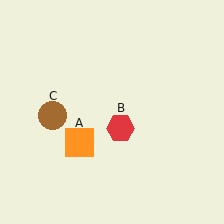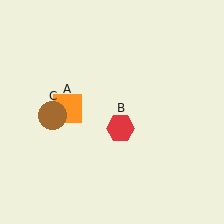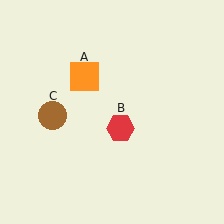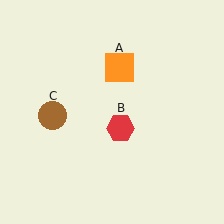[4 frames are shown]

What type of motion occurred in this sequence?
The orange square (object A) rotated clockwise around the center of the scene.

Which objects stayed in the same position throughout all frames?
Red hexagon (object B) and brown circle (object C) remained stationary.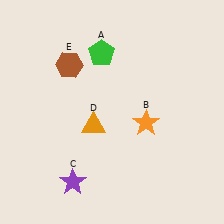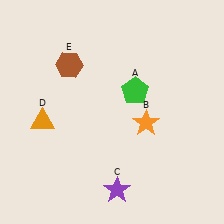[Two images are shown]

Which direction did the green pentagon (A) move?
The green pentagon (A) moved down.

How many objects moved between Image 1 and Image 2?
3 objects moved between the two images.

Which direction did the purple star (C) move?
The purple star (C) moved right.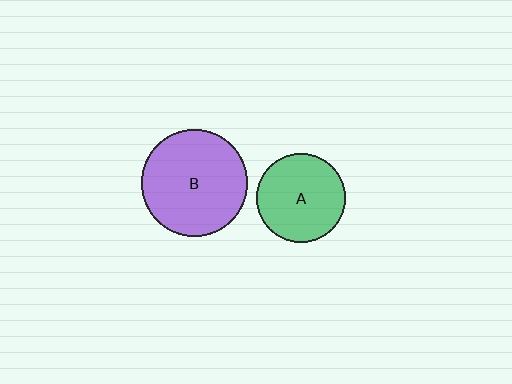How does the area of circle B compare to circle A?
Approximately 1.4 times.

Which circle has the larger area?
Circle B (purple).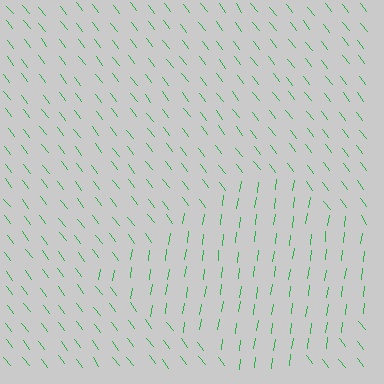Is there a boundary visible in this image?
Yes, there is a texture boundary formed by a change in line orientation.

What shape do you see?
I see a diamond.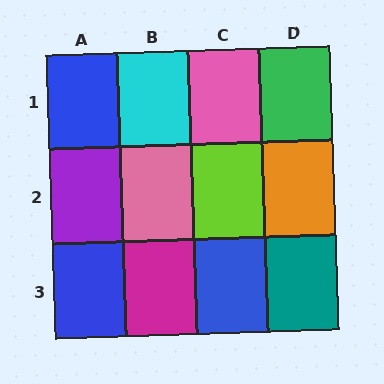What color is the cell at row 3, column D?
Teal.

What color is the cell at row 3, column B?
Magenta.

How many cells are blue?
3 cells are blue.